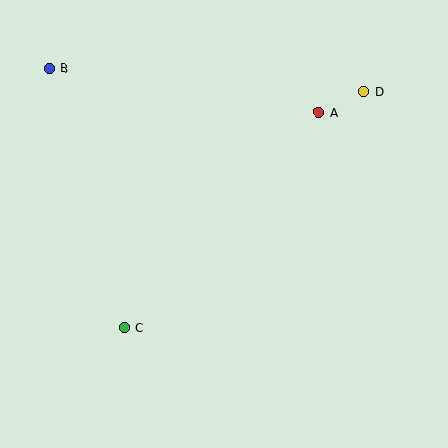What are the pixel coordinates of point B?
Point B is at (50, 68).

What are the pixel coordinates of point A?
Point A is at (319, 112).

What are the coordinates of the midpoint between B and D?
The midpoint between B and D is at (207, 80).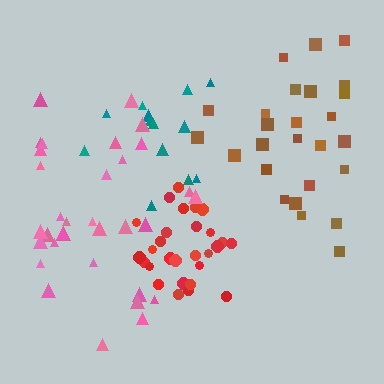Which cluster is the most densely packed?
Red.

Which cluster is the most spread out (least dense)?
Pink.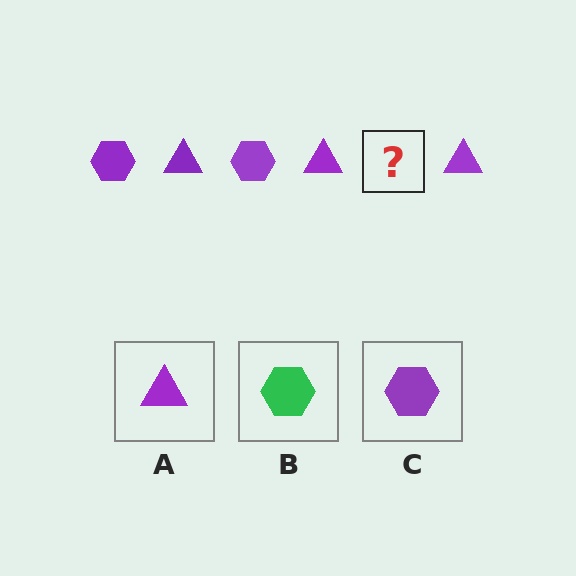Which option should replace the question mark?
Option C.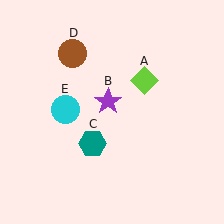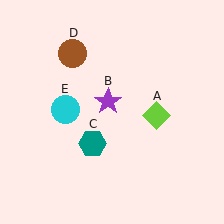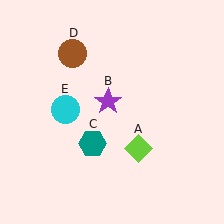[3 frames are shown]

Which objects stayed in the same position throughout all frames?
Purple star (object B) and teal hexagon (object C) and brown circle (object D) and cyan circle (object E) remained stationary.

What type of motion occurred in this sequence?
The lime diamond (object A) rotated clockwise around the center of the scene.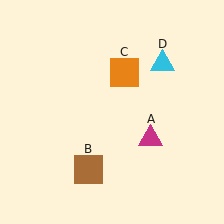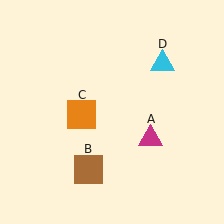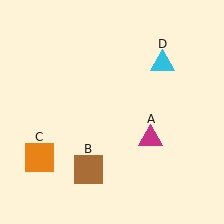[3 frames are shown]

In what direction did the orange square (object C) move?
The orange square (object C) moved down and to the left.